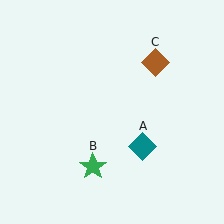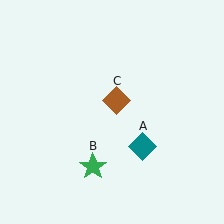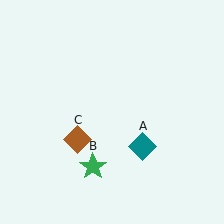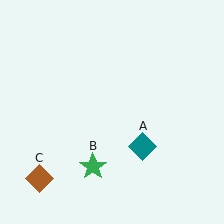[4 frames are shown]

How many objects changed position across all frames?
1 object changed position: brown diamond (object C).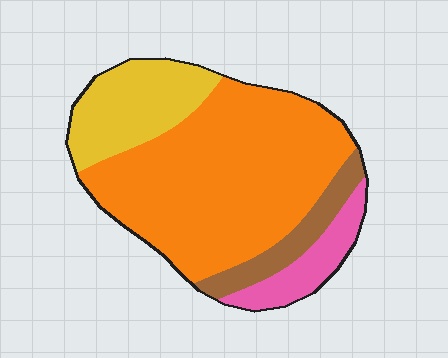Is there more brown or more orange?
Orange.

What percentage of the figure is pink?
Pink takes up about one tenth (1/10) of the figure.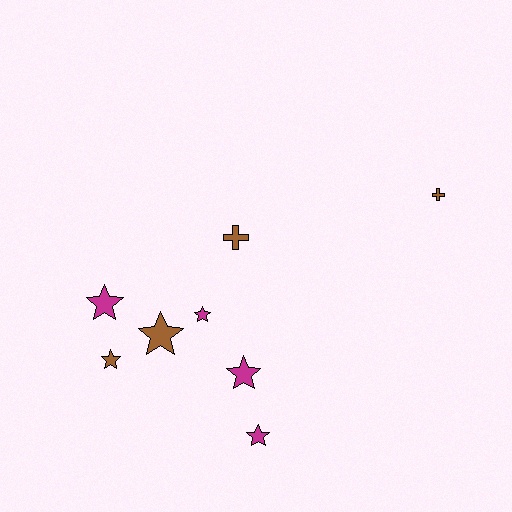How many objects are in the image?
There are 8 objects.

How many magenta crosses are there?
There are no magenta crosses.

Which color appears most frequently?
Magenta, with 4 objects.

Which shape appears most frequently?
Star, with 6 objects.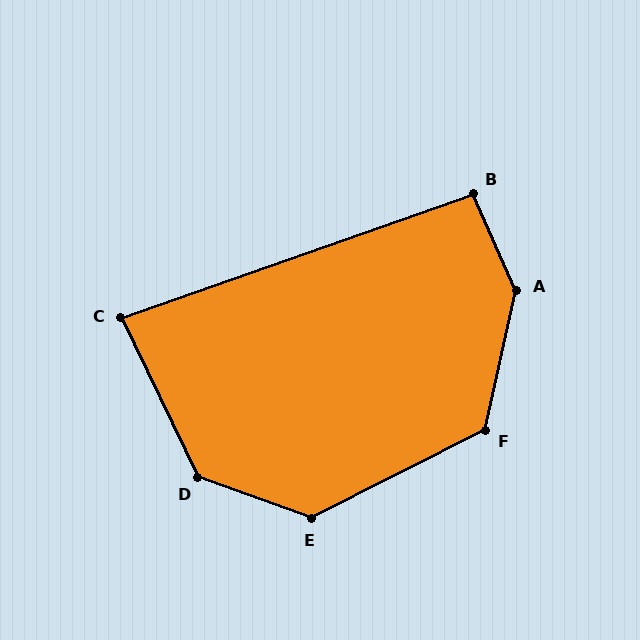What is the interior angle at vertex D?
Approximately 136 degrees (obtuse).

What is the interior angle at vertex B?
Approximately 95 degrees (approximately right).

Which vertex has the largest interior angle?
A, at approximately 143 degrees.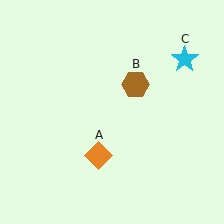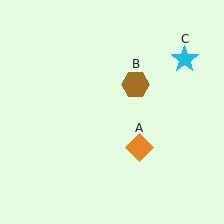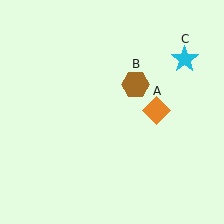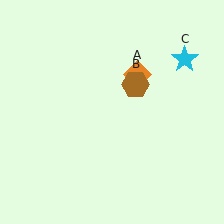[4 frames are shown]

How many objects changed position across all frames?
1 object changed position: orange diamond (object A).